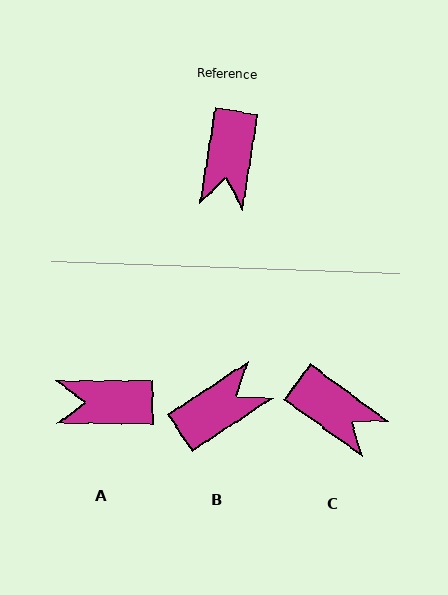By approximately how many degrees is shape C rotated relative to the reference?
Approximately 63 degrees counter-clockwise.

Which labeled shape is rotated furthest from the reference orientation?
B, about 132 degrees away.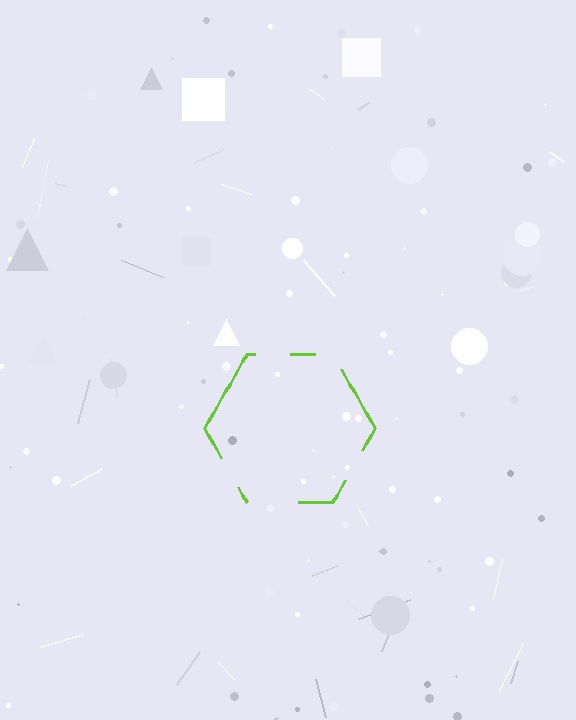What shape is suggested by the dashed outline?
The dashed outline suggests a hexagon.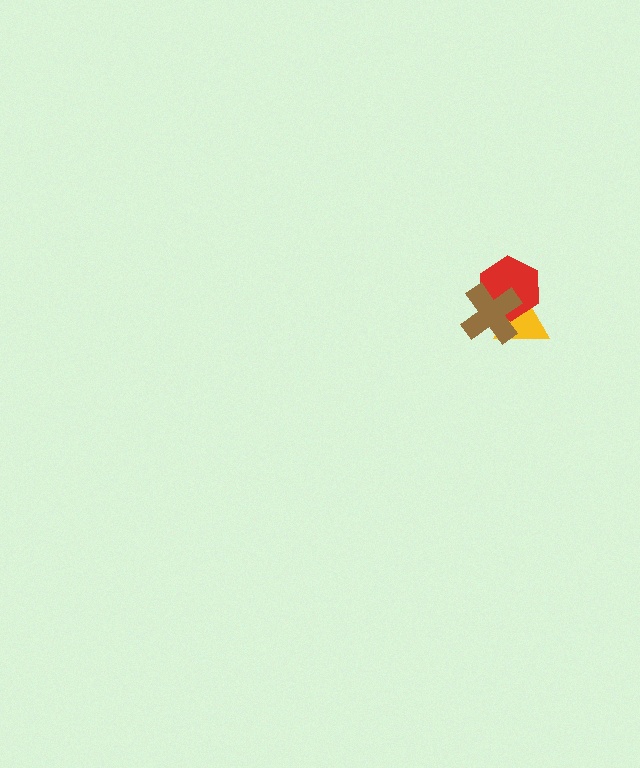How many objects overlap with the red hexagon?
2 objects overlap with the red hexagon.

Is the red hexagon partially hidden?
Yes, it is partially covered by another shape.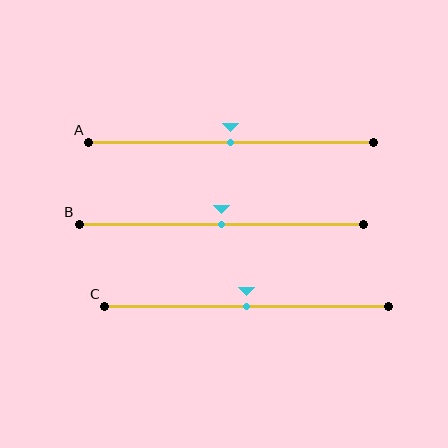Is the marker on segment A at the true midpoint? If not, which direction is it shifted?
Yes, the marker on segment A is at the true midpoint.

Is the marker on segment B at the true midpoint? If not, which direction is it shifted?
Yes, the marker on segment B is at the true midpoint.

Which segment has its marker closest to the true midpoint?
Segment A has its marker closest to the true midpoint.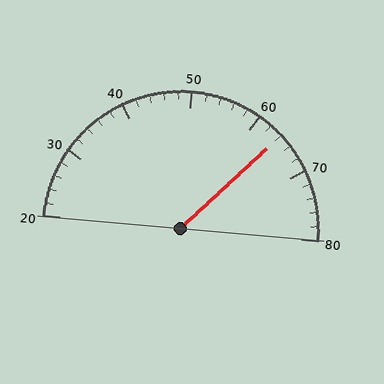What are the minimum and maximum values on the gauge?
The gauge ranges from 20 to 80.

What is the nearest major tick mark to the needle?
The nearest major tick mark is 60.